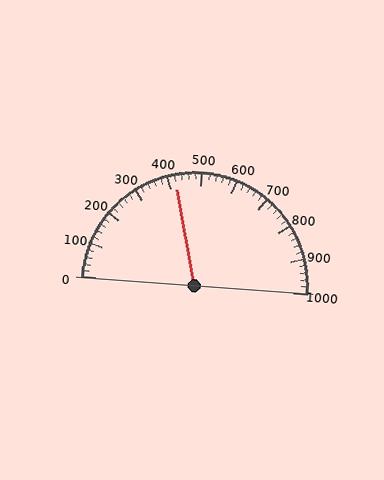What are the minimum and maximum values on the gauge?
The gauge ranges from 0 to 1000.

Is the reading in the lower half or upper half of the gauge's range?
The reading is in the lower half of the range (0 to 1000).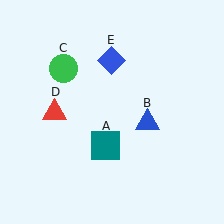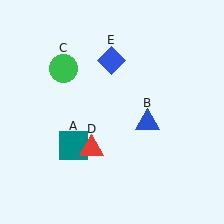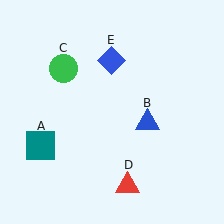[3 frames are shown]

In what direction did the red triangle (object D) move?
The red triangle (object D) moved down and to the right.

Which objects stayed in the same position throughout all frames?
Blue triangle (object B) and green circle (object C) and blue diamond (object E) remained stationary.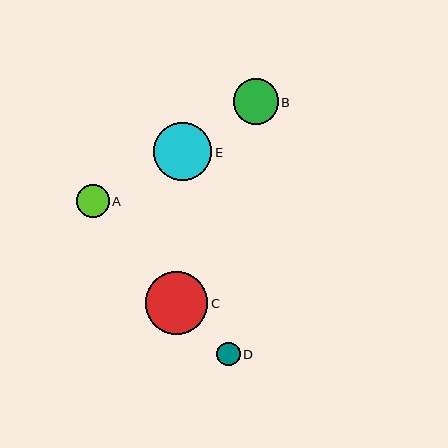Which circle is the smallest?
Circle D is the smallest with a size of approximately 24 pixels.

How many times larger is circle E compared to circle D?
Circle E is approximately 2.5 times the size of circle D.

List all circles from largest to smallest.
From largest to smallest: C, E, B, A, D.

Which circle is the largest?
Circle C is the largest with a size of approximately 63 pixels.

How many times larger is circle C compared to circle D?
Circle C is approximately 2.7 times the size of circle D.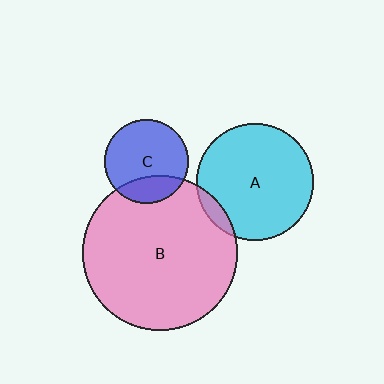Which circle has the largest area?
Circle B (pink).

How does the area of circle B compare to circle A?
Approximately 1.7 times.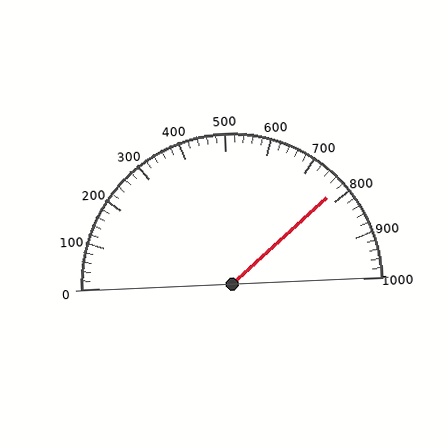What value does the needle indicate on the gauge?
The needle indicates approximately 780.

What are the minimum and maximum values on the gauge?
The gauge ranges from 0 to 1000.